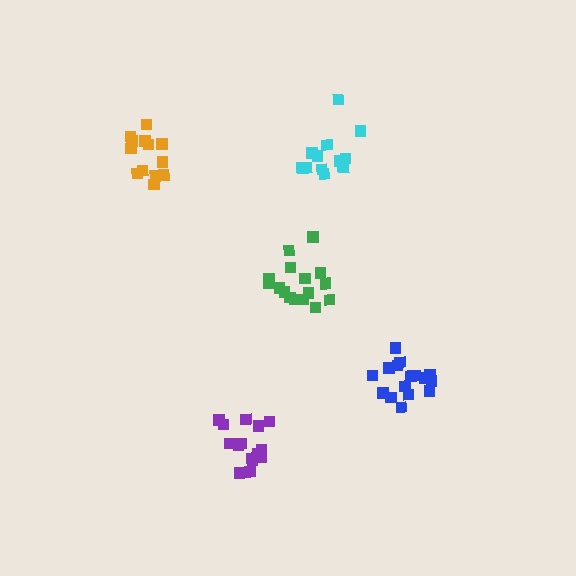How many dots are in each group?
Group 1: 15 dots, Group 2: 16 dots, Group 3: 13 dots, Group 4: 18 dots, Group 5: 13 dots (75 total).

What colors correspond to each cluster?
The clusters are colored: purple, green, orange, blue, cyan.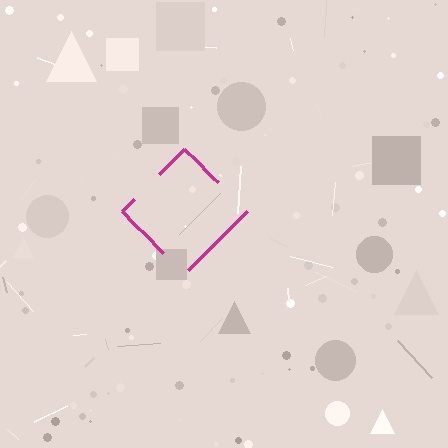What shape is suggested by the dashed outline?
The dashed outline suggests a diamond.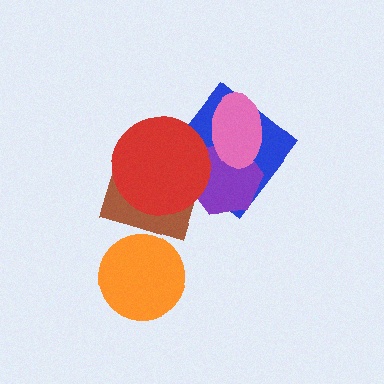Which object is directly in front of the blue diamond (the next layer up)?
The purple hexagon is directly in front of the blue diamond.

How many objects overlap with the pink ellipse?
2 objects overlap with the pink ellipse.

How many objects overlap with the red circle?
3 objects overlap with the red circle.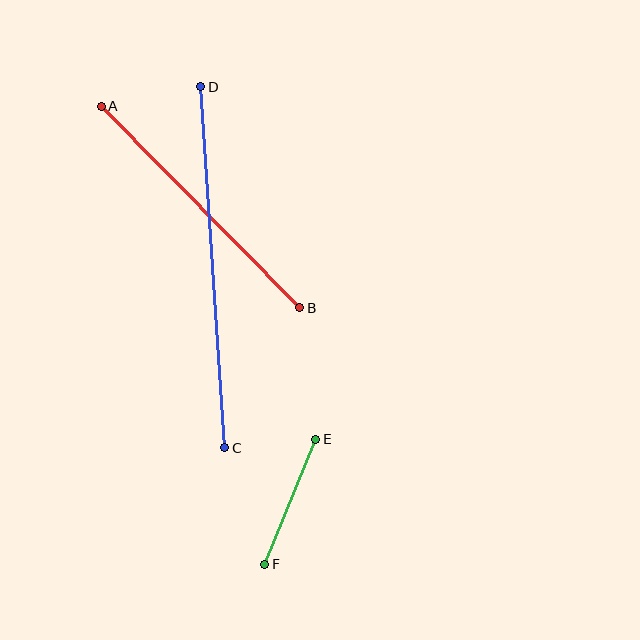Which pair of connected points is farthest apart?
Points C and D are farthest apart.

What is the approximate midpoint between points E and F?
The midpoint is at approximately (290, 502) pixels.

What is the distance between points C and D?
The distance is approximately 362 pixels.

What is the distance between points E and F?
The distance is approximately 135 pixels.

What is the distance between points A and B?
The distance is approximately 283 pixels.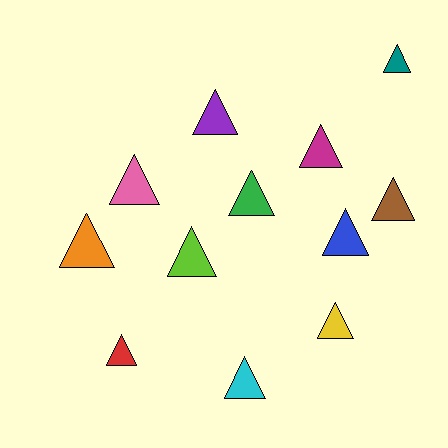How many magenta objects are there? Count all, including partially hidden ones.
There is 1 magenta object.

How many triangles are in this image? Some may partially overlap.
There are 12 triangles.